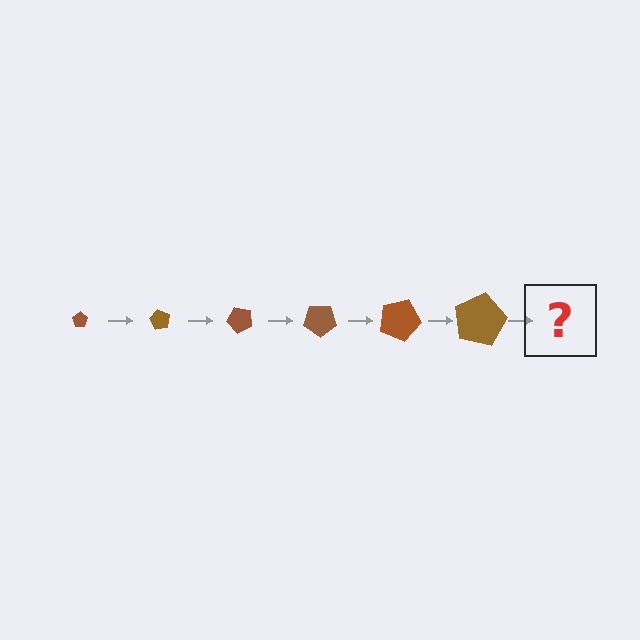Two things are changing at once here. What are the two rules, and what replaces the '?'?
The two rules are that the pentagon grows larger each step and it rotates 60 degrees each step. The '?' should be a pentagon, larger than the previous one and rotated 360 degrees from the start.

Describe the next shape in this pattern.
It should be a pentagon, larger than the previous one and rotated 360 degrees from the start.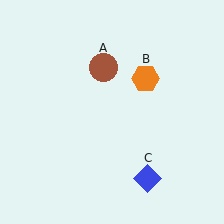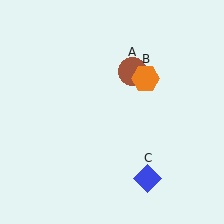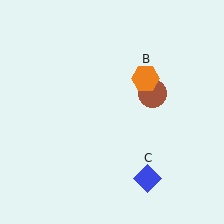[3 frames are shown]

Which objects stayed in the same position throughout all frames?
Orange hexagon (object B) and blue diamond (object C) remained stationary.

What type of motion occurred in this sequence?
The brown circle (object A) rotated clockwise around the center of the scene.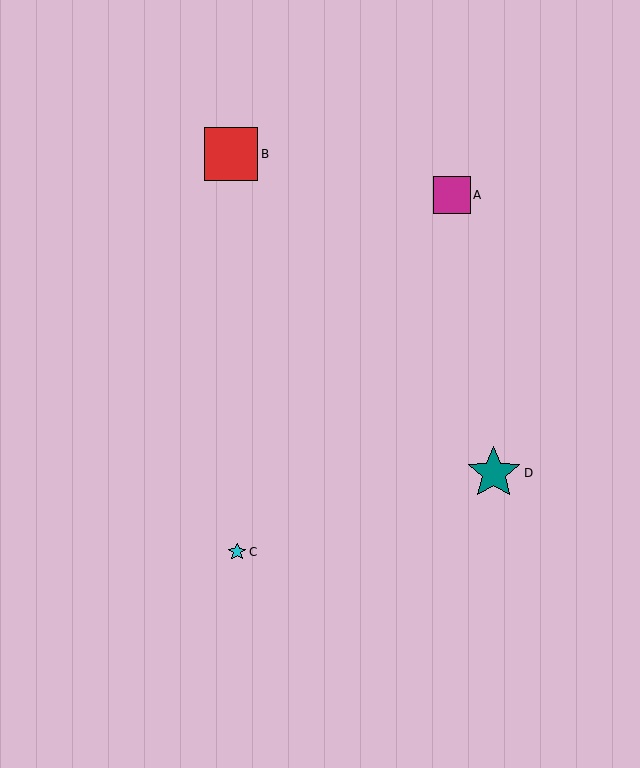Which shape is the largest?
The teal star (labeled D) is the largest.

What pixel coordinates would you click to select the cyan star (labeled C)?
Click at (237, 552) to select the cyan star C.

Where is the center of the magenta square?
The center of the magenta square is at (452, 195).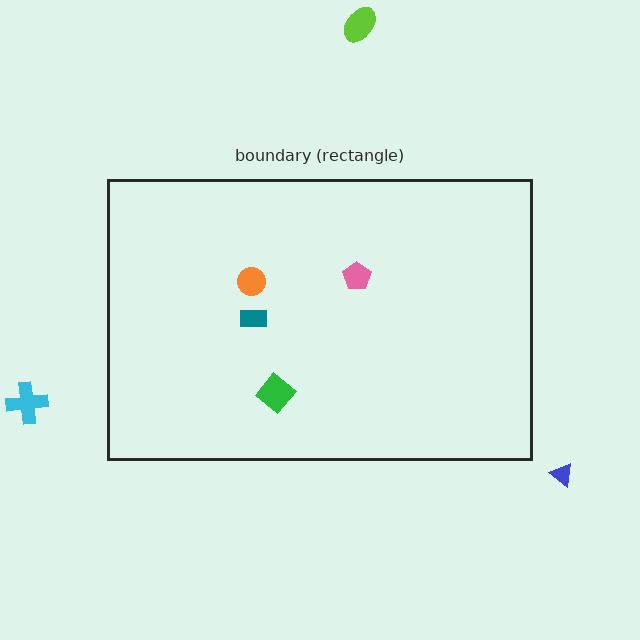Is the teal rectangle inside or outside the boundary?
Inside.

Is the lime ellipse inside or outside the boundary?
Outside.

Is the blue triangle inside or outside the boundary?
Outside.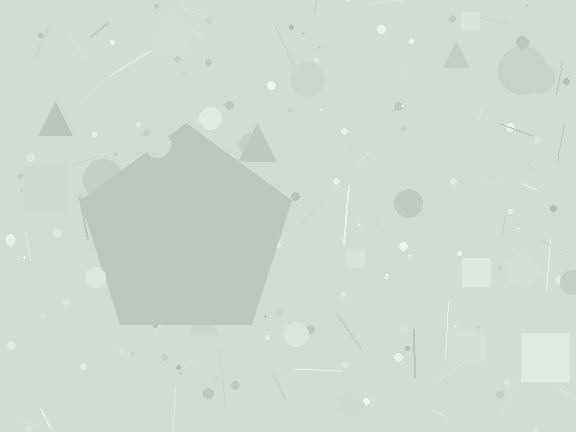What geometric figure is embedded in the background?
A pentagon is embedded in the background.